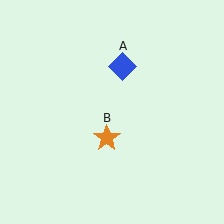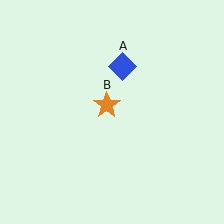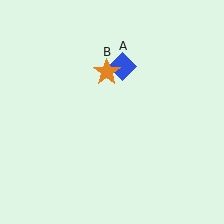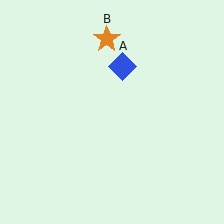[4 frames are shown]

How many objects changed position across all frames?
1 object changed position: orange star (object B).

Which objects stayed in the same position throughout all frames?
Blue diamond (object A) remained stationary.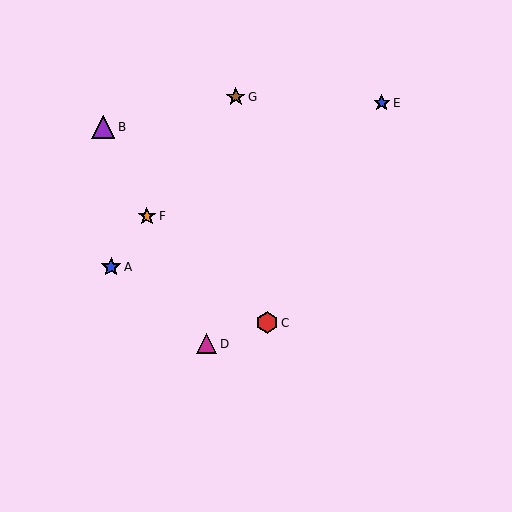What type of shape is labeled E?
Shape E is a blue star.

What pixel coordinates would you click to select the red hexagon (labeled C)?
Click at (267, 323) to select the red hexagon C.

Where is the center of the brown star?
The center of the brown star is at (236, 97).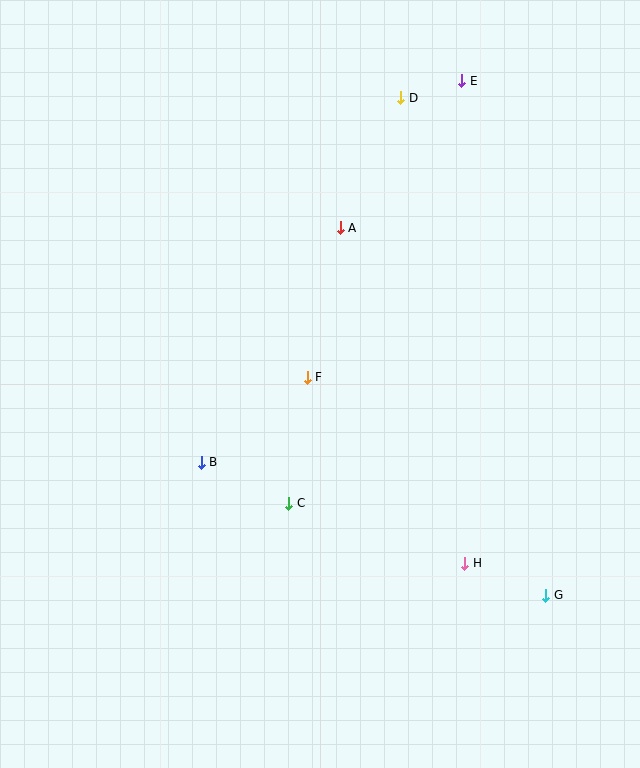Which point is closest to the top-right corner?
Point E is closest to the top-right corner.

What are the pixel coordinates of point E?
Point E is at (462, 81).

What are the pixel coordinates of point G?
Point G is at (546, 595).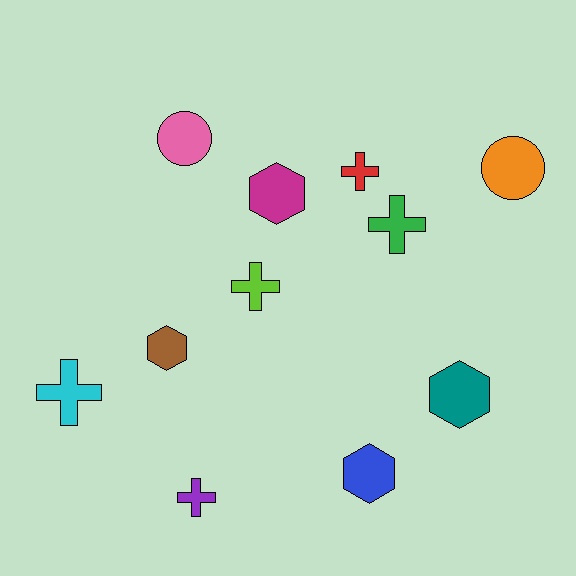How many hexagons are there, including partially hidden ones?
There are 4 hexagons.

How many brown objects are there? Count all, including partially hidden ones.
There is 1 brown object.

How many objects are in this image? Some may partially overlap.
There are 11 objects.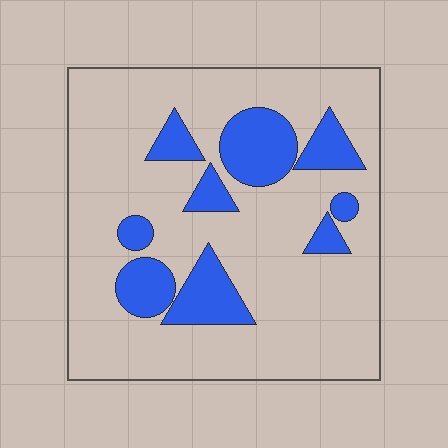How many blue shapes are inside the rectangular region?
9.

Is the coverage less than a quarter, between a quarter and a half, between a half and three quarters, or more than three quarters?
Less than a quarter.